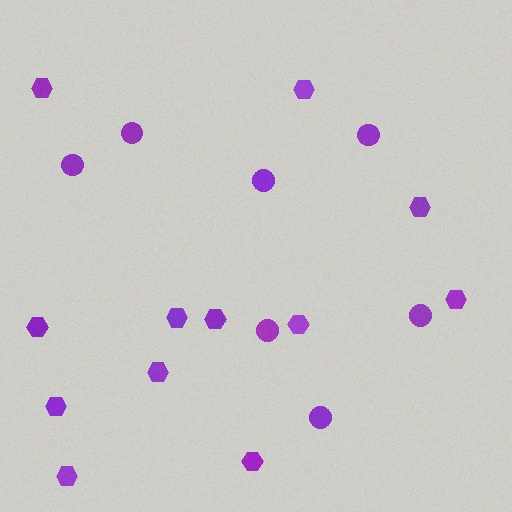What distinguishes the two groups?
There are 2 groups: one group of hexagons (12) and one group of circles (7).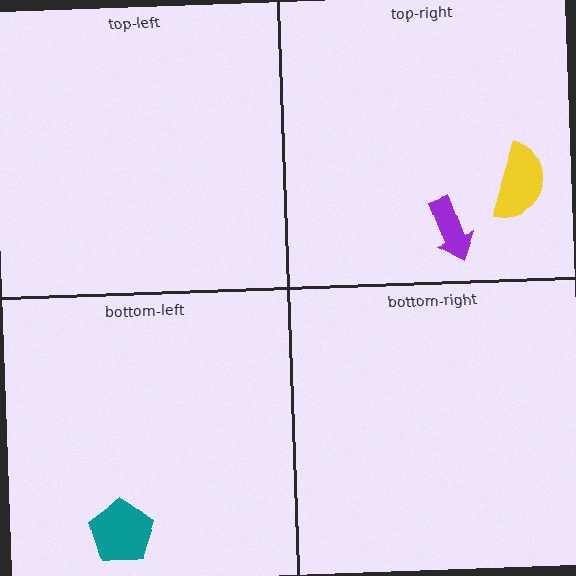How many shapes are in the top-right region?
2.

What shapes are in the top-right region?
The purple arrow, the yellow semicircle.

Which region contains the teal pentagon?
The bottom-left region.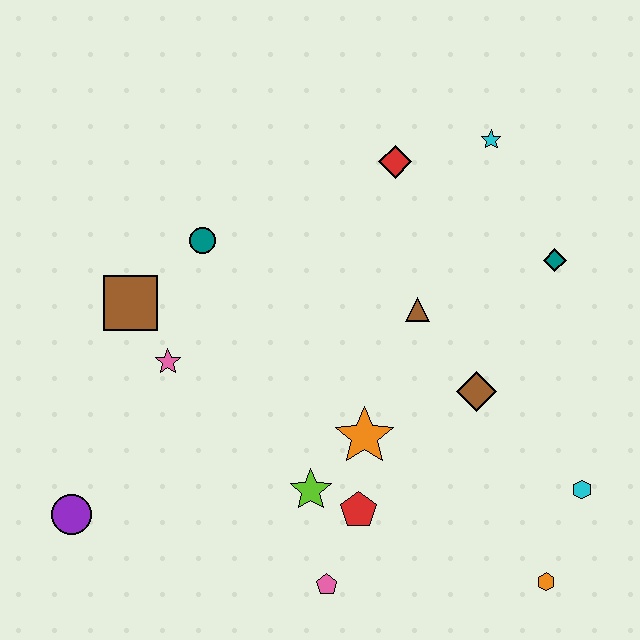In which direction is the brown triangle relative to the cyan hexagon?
The brown triangle is above the cyan hexagon.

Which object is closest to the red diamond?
The cyan star is closest to the red diamond.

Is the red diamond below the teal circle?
No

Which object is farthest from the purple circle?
The cyan star is farthest from the purple circle.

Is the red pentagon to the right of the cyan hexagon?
No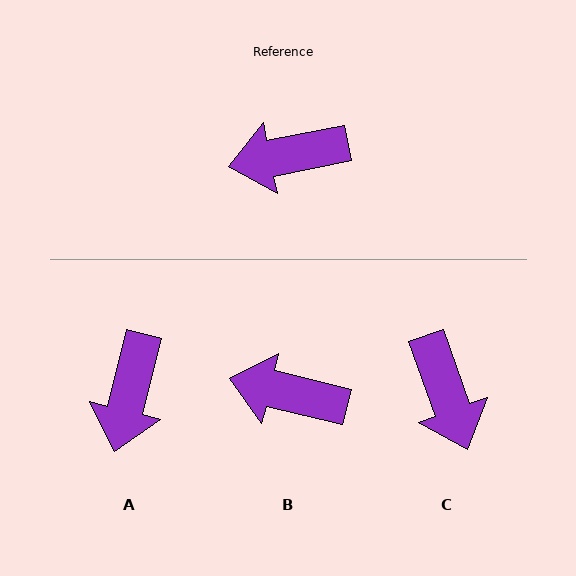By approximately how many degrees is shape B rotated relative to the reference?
Approximately 25 degrees clockwise.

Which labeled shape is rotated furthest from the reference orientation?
C, about 99 degrees away.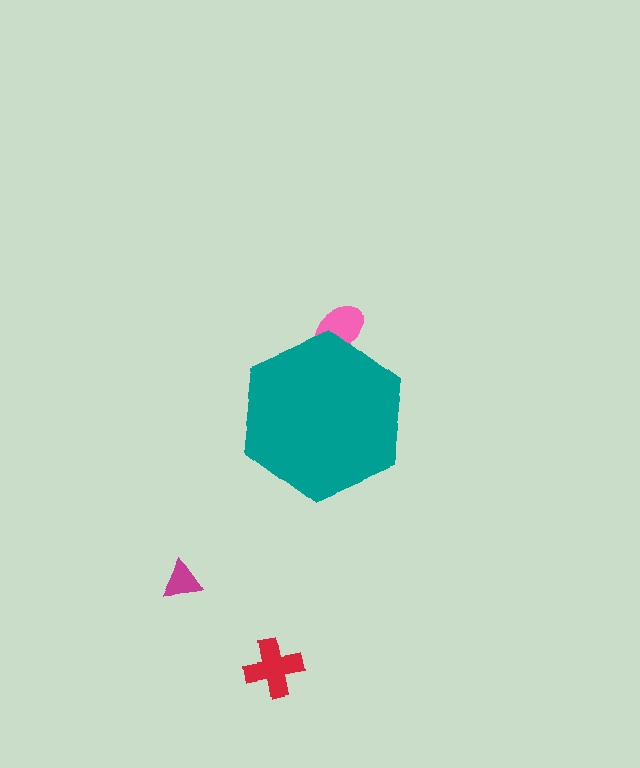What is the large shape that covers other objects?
A teal hexagon.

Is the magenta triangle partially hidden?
No, the magenta triangle is fully visible.